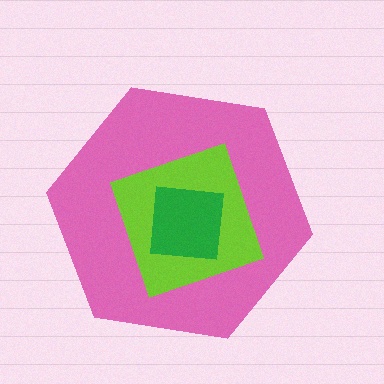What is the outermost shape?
The pink hexagon.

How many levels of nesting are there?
3.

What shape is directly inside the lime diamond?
The green square.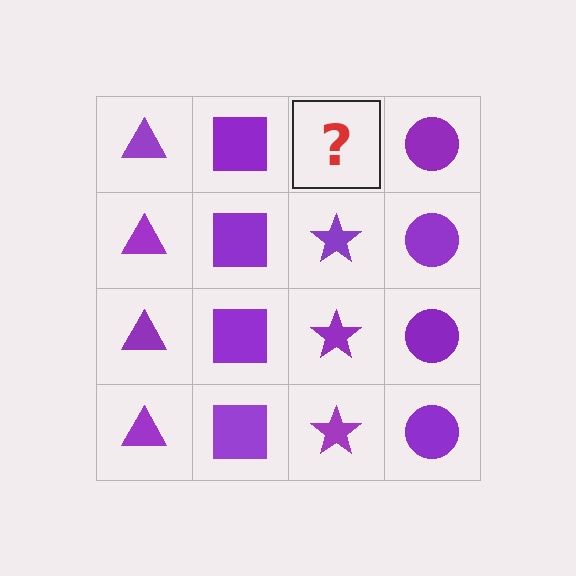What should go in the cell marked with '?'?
The missing cell should contain a purple star.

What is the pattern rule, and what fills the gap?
The rule is that each column has a consistent shape. The gap should be filled with a purple star.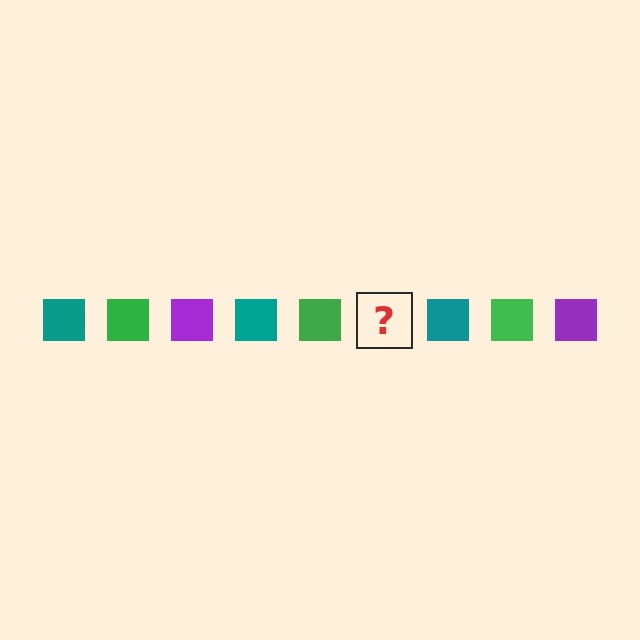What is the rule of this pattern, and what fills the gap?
The rule is that the pattern cycles through teal, green, purple squares. The gap should be filled with a purple square.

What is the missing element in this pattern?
The missing element is a purple square.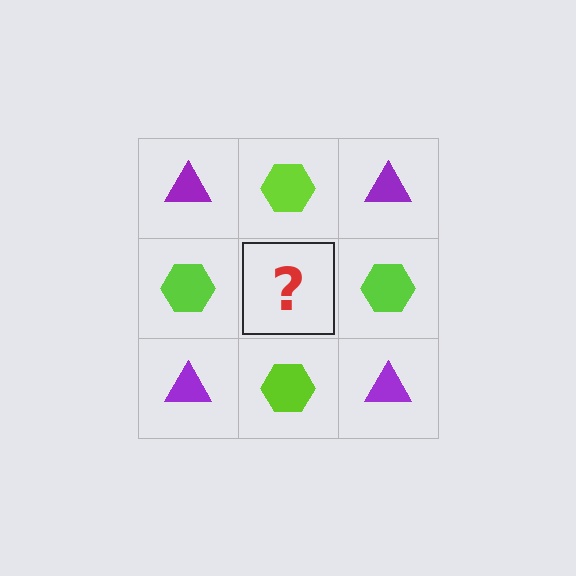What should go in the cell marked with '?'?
The missing cell should contain a purple triangle.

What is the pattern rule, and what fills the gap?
The rule is that it alternates purple triangle and lime hexagon in a checkerboard pattern. The gap should be filled with a purple triangle.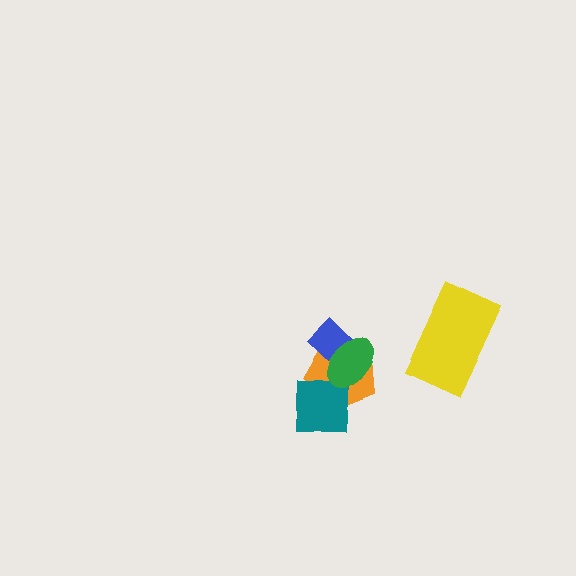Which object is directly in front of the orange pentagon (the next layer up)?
The teal square is directly in front of the orange pentagon.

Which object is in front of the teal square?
The green ellipse is in front of the teal square.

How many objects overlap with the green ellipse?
3 objects overlap with the green ellipse.